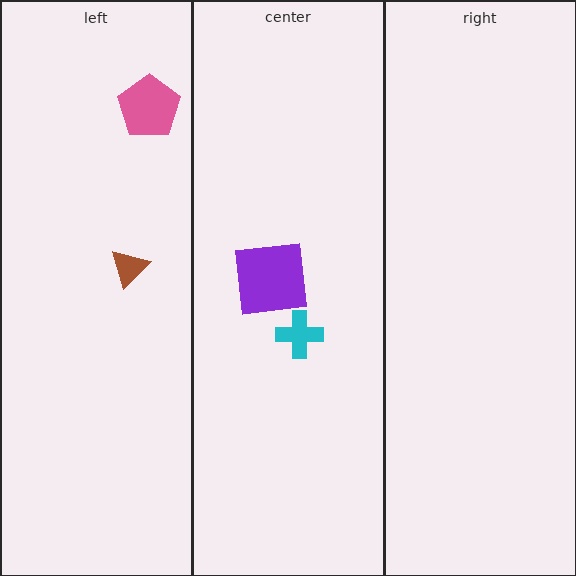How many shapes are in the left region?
2.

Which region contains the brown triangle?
The left region.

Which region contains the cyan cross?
The center region.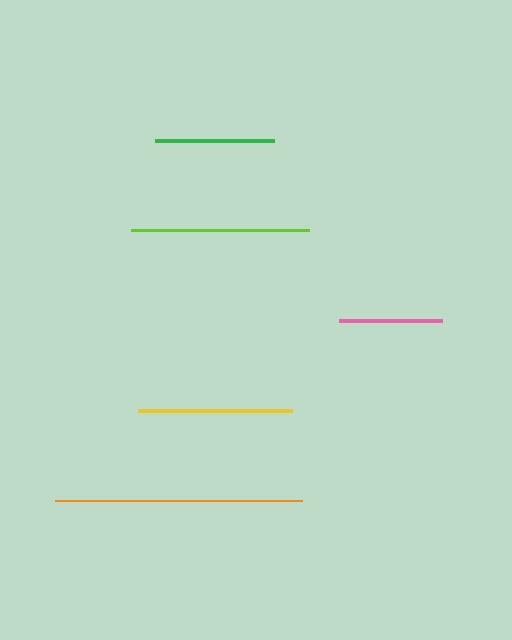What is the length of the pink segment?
The pink segment is approximately 103 pixels long.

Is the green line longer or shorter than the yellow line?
The yellow line is longer than the green line.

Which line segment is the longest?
The orange line is the longest at approximately 248 pixels.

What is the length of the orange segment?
The orange segment is approximately 248 pixels long.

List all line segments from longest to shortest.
From longest to shortest: orange, lime, yellow, green, pink.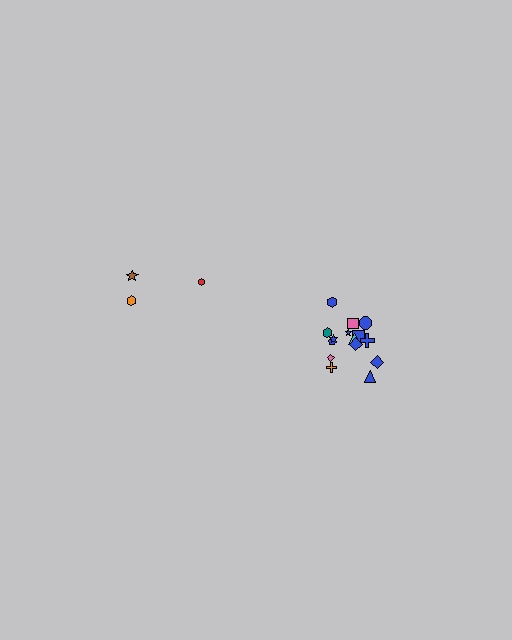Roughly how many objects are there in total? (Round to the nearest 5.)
Roughly 20 objects in total.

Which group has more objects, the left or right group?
The right group.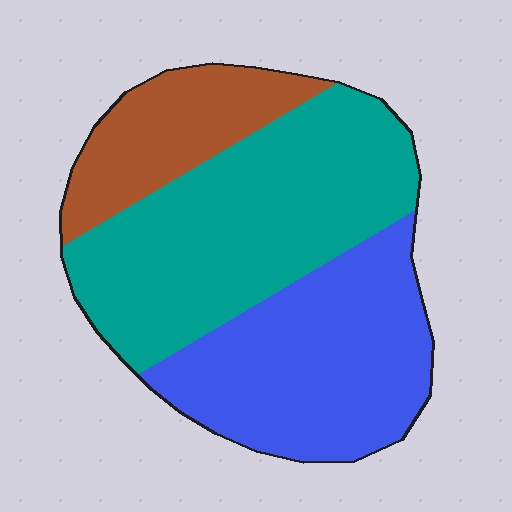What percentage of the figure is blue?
Blue takes up between a third and a half of the figure.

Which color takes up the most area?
Teal, at roughly 45%.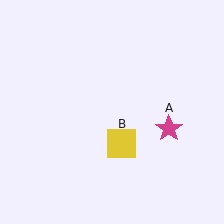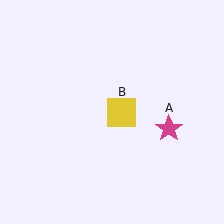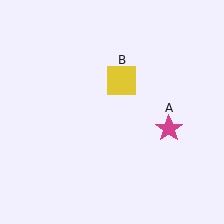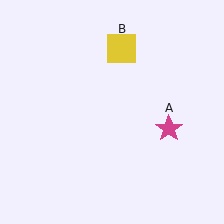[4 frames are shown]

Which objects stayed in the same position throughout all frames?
Magenta star (object A) remained stationary.